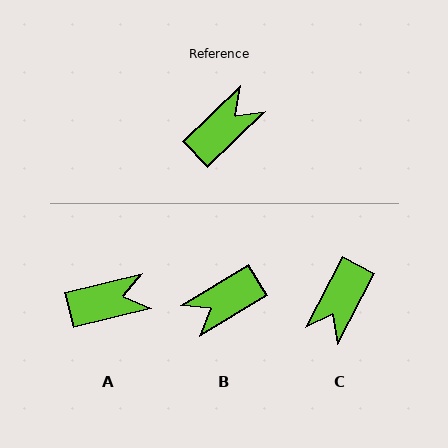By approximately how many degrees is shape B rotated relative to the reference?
Approximately 167 degrees counter-clockwise.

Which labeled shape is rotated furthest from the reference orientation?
B, about 167 degrees away.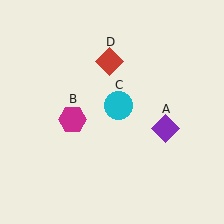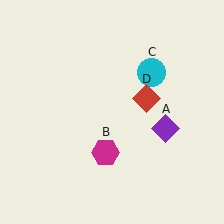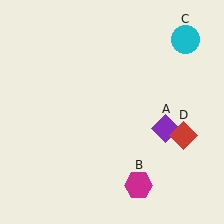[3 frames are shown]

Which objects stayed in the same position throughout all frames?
Purple diamond (object A) remained stationary.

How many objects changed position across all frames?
3 objects changed position: magenta hexagon (object B), cyan circle (object C), red diamond (object D).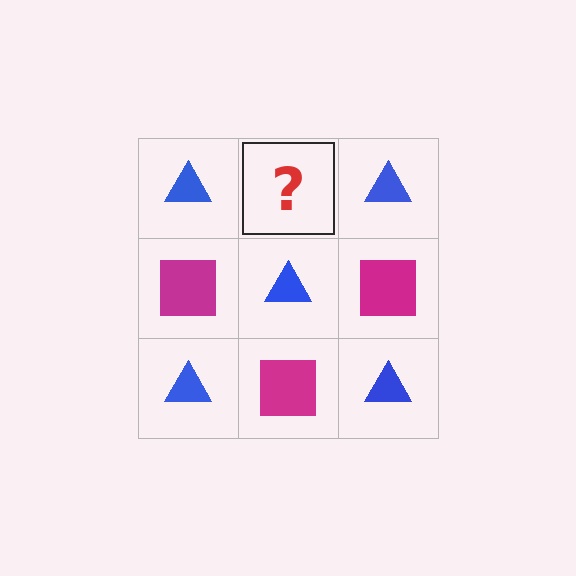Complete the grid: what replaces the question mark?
The question mark should be replaced with a magenta square.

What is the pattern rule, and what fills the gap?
The rule is that it alternates blue triangle and magenta square in a checkerboard pattern. The gap should be filled with a magenta square.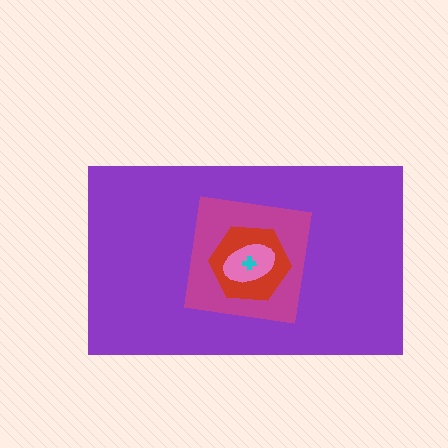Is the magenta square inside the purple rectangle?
Yes.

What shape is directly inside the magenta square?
The red hexagon.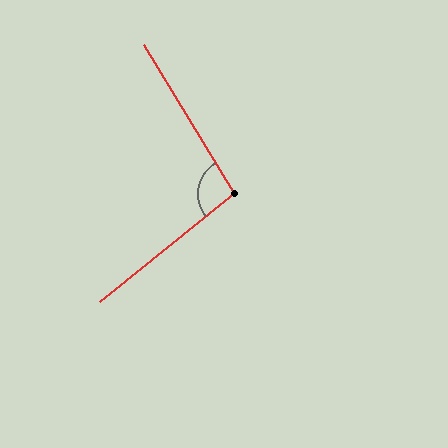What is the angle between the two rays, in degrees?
Approximately 98 degrees.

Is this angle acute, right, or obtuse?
It is obtuse.